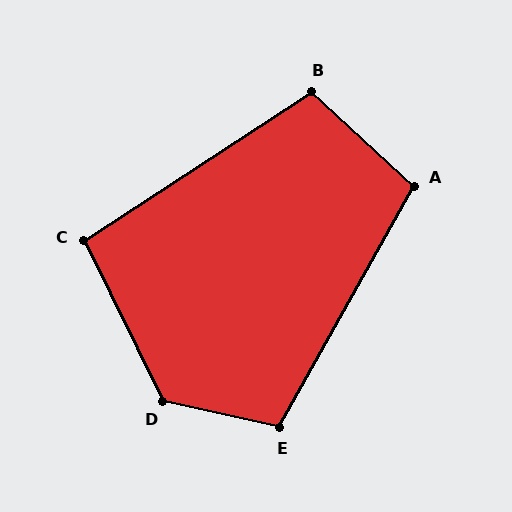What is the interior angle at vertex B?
Approximately 104 degrees (obtuse).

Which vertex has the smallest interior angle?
C, at approximately 97 degrees.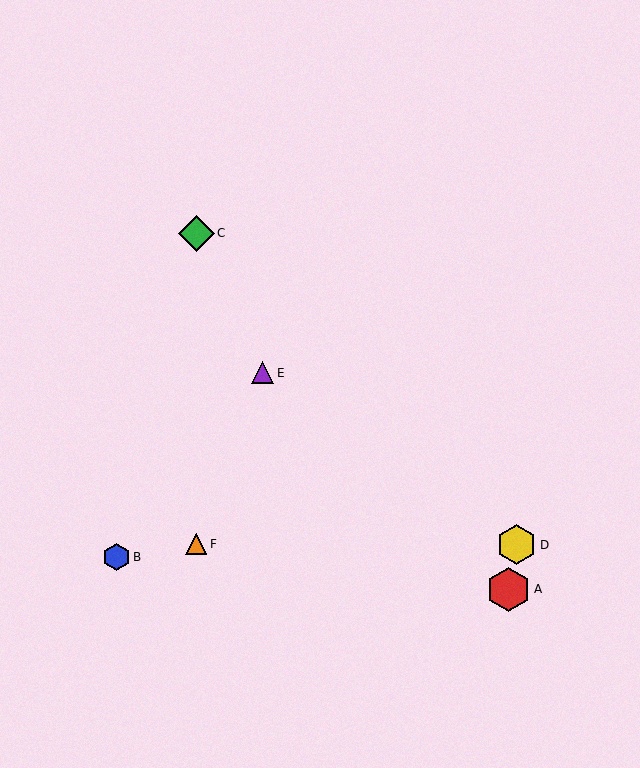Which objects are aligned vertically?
Objects C, F are aligned vertically.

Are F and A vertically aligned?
No, F is at x≈196 and A is at x≈509.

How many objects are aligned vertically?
2 objects (C, F) are aligned vertically.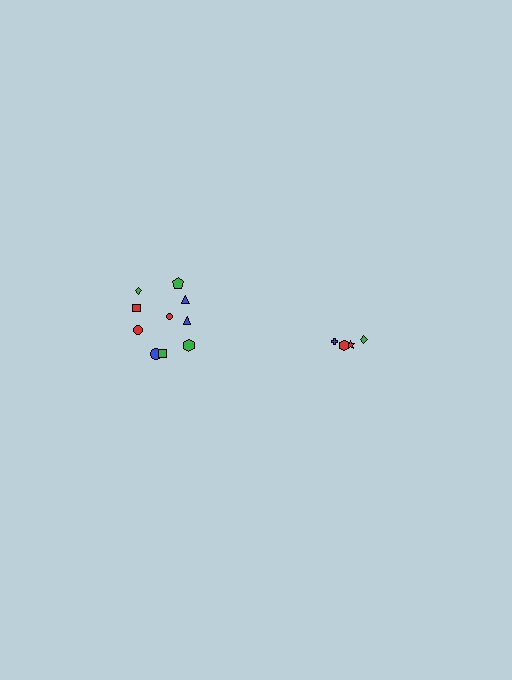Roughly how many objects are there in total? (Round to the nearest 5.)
Roughly 15 objects in total.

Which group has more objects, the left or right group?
The left group.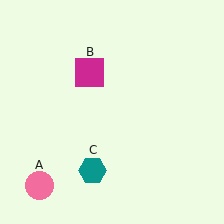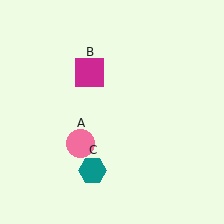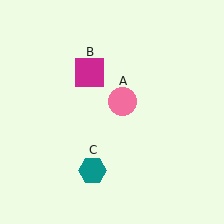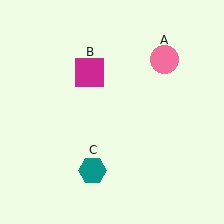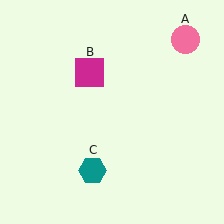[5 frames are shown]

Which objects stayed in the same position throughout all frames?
Magenta square (object B) and teal hexagon (object C) remained stationary.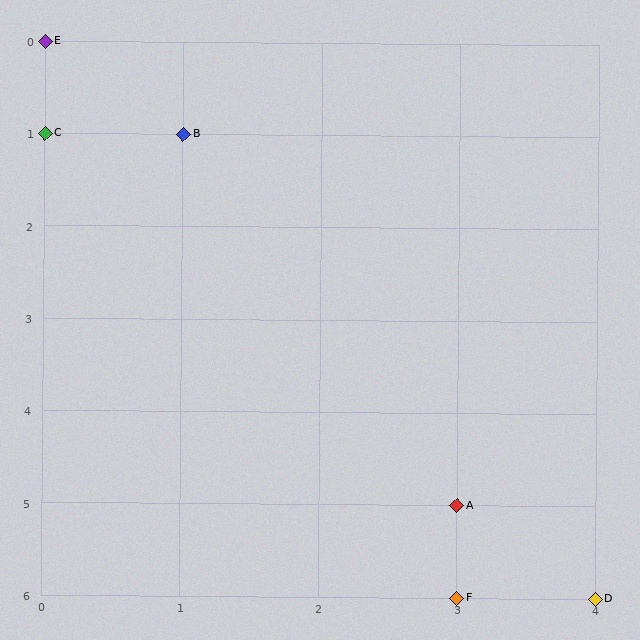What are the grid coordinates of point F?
Point F is at grid coordinates (3, 6).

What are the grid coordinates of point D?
Point D is at grid coordinates (4, 6).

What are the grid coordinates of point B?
Point B is at grid coordinates (1, 1).